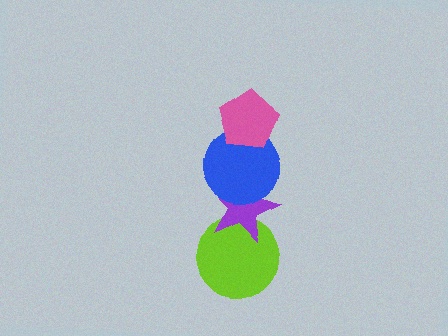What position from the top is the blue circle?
The blue circle is 2nd from the top.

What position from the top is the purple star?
The purple star is 3rd from the top.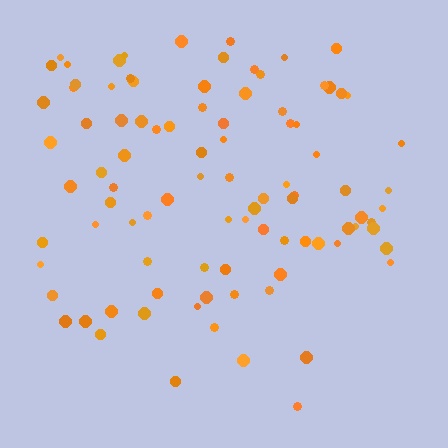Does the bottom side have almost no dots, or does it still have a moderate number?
Still a moderate number, just noticeably fewer than the top.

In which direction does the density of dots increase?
From bottom to top, with the top side densest.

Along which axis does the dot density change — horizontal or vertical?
Vertical.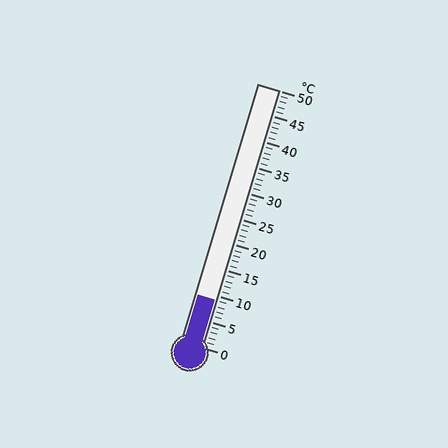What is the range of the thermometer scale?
The thermometer scale ranges from 0°C to 50°C.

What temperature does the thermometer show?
The thermometer shows approximately 9°C.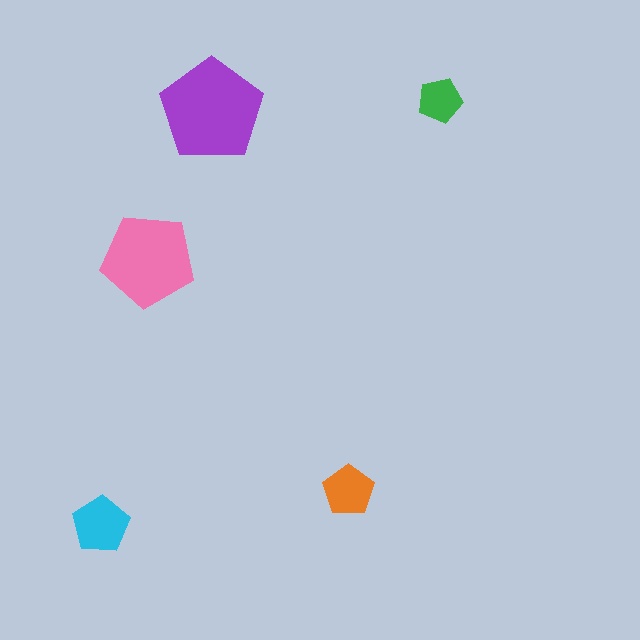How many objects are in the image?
There are 5 objects in the image.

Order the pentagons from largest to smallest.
the purple one, the pink one, the cyan one, the orange one, the green one.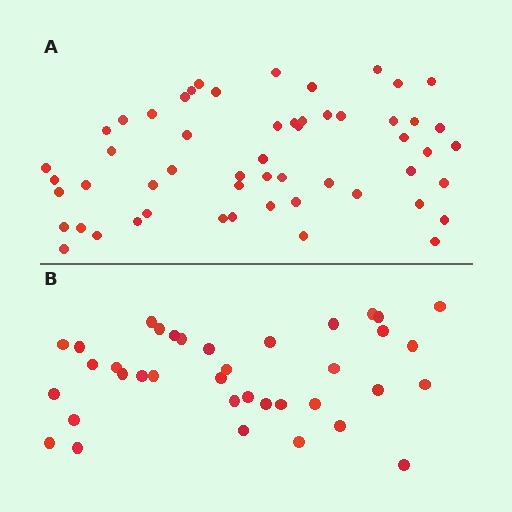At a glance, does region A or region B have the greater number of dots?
Region A (the top region) has more dots.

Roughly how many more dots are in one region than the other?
Region A has approximately 20 more dots than region B.